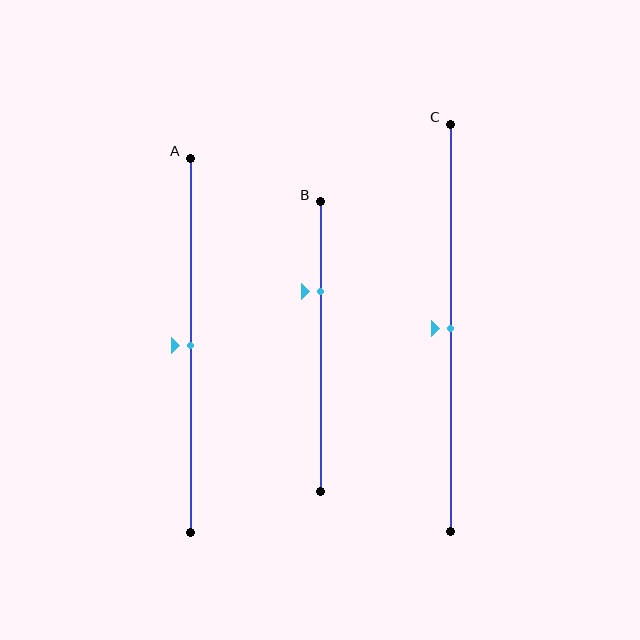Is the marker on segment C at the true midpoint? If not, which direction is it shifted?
Yes, the marker on segment C is at the true midpoint.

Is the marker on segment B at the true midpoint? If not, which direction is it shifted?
No, the marker on segment B is shifted upward by about 19% of the segment length.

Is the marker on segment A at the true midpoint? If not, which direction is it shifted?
Yes, the marker on segment A is at the true midpoint.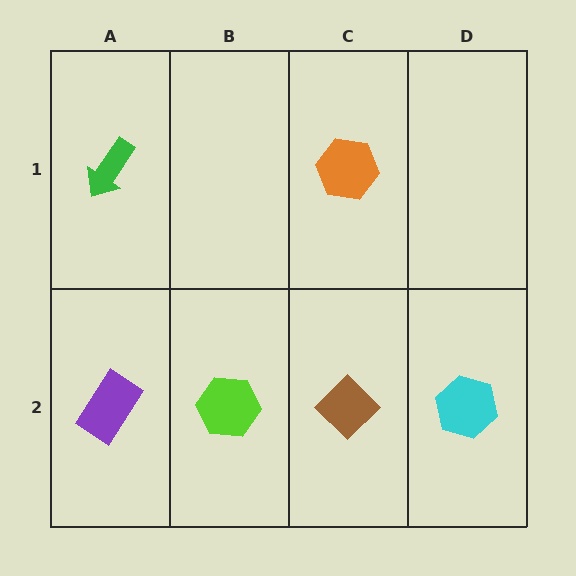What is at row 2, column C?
A brown diamond.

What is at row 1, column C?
An orange hexagon.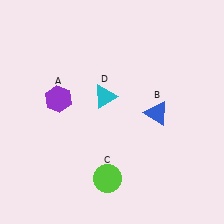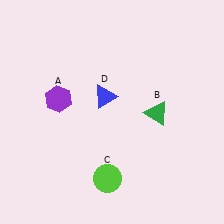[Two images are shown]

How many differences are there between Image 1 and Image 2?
There are 2 differences between the two images.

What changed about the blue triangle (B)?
In Image 1, B is blue. In Image 2, it changed to green.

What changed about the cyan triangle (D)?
In Image 1, D is cyan. In Image 2, it changed to blue.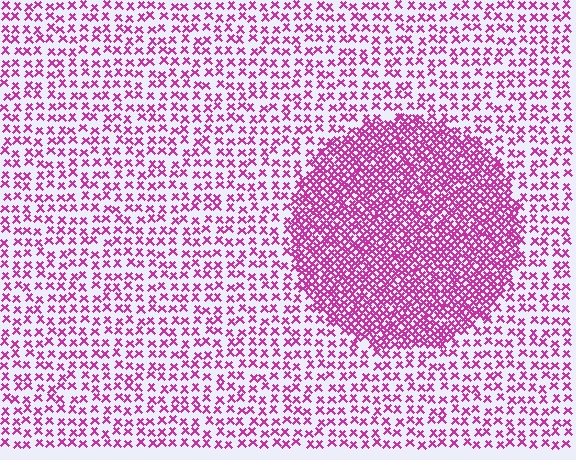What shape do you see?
I see a circle.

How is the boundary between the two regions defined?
The boundary is defined by a change in element density (approximately 2.5x ratio). All elements are the same color, size, and shape.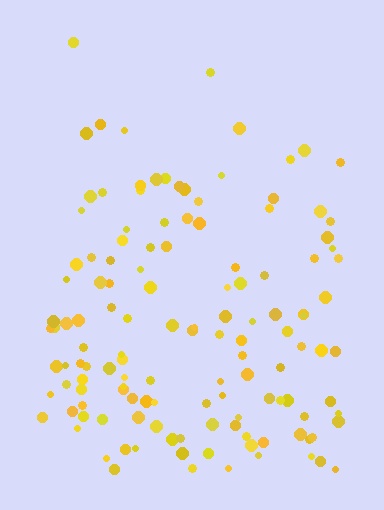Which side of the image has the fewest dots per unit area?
The top.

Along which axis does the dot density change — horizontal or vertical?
Vertical.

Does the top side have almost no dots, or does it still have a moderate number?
Still a moderate number, just noticeably fewer than the bottom.